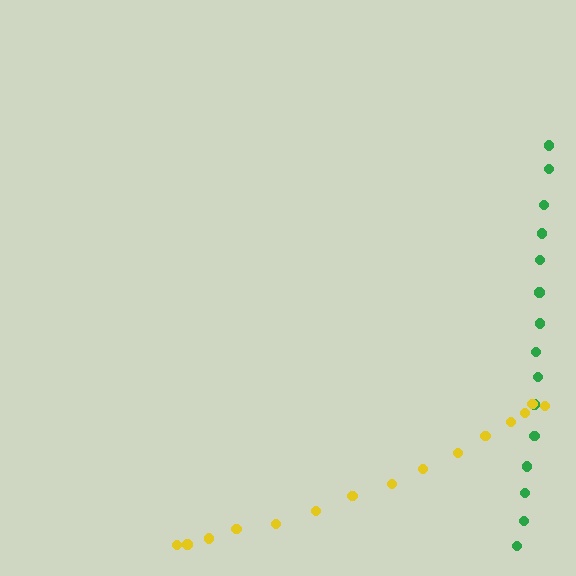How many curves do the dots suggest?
There are 2 distinct paths.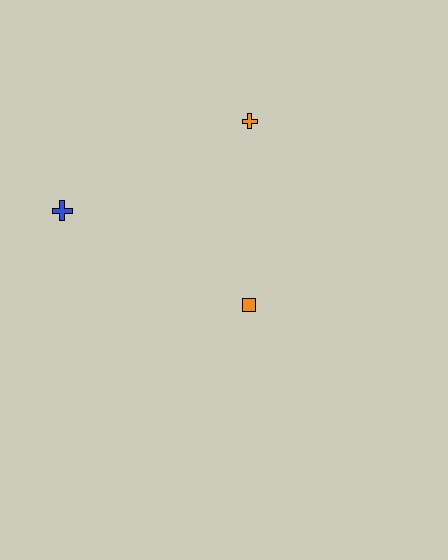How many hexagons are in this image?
There are no hexagons.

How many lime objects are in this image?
There are no lime objects.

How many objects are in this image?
There are 3 objects.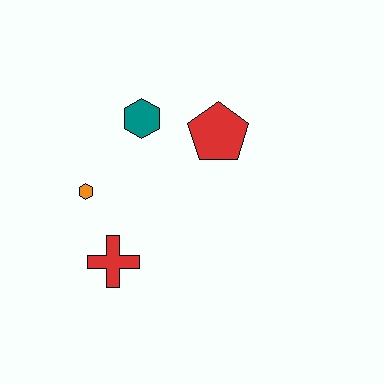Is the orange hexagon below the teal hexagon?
Yes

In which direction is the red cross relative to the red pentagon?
The red cross is below the red pentagon.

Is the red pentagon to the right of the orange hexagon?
Yes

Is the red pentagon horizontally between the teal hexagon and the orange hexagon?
No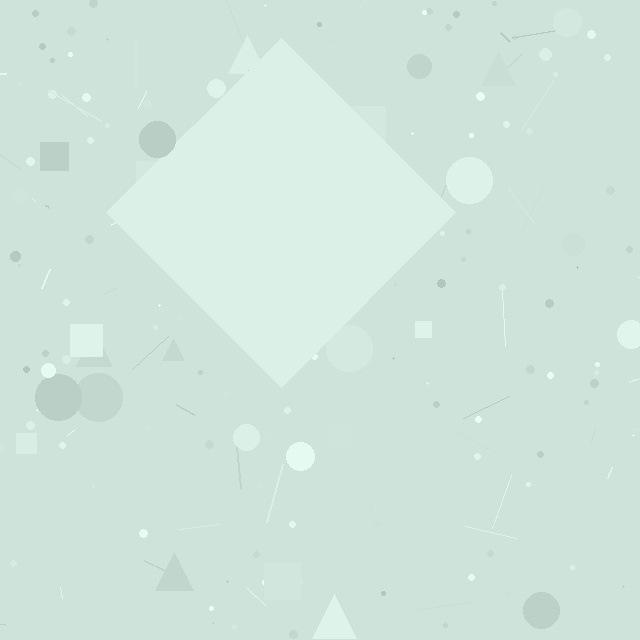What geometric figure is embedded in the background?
A diamond is embedded in the background.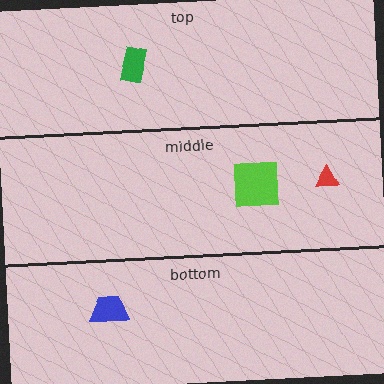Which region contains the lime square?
The middle region.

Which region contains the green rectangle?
The top region.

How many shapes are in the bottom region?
1.